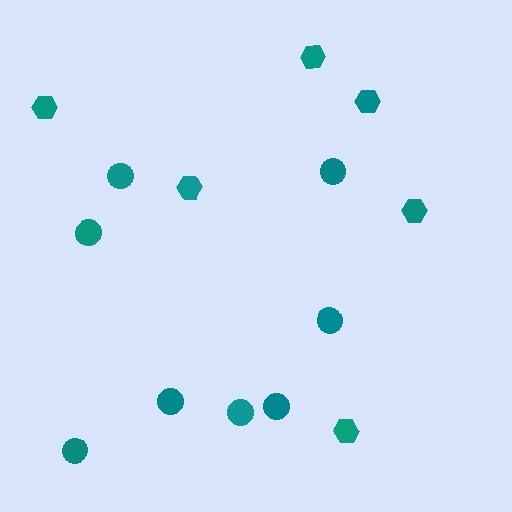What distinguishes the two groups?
There are 2 groups: one group of hexagons (6) and one group of circles (8).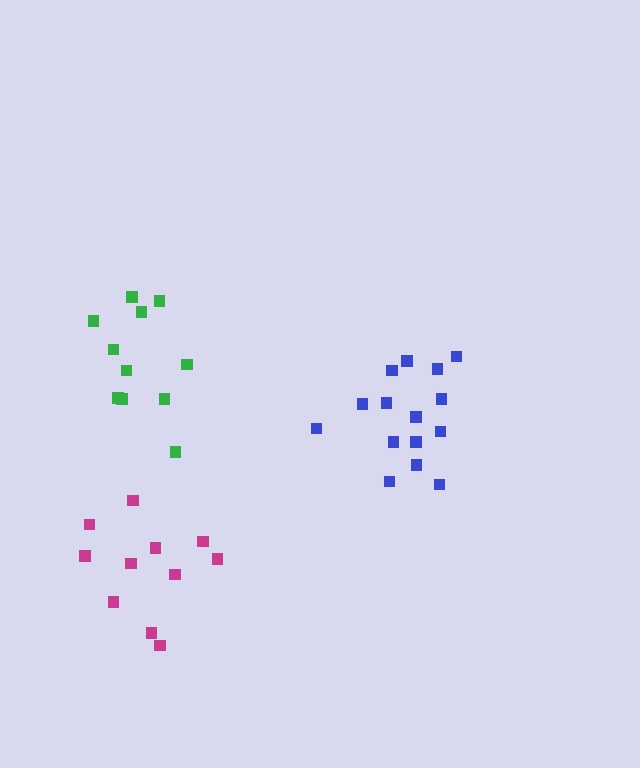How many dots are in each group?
Group 1: 11 dots, Group 2: 15 dots, Group 3: 11 dots (37 total).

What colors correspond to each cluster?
The clusters are colored: magenta, blue, green.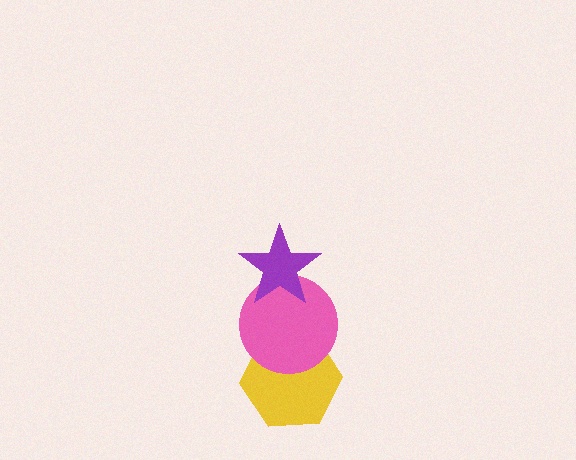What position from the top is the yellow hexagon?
The yellow hexagon is 3rd from the top.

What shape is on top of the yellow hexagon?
The pink circle is on top of the yellow hexagon.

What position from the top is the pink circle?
The pink circle is 2nd from the top.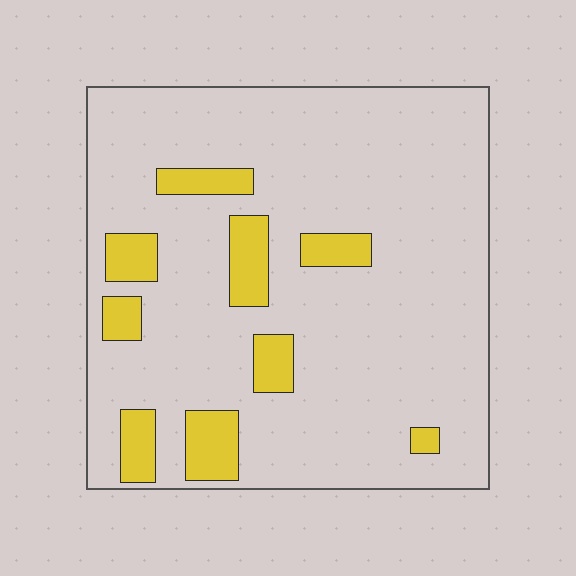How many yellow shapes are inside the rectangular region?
9.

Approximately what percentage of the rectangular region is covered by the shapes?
Approximately 15%.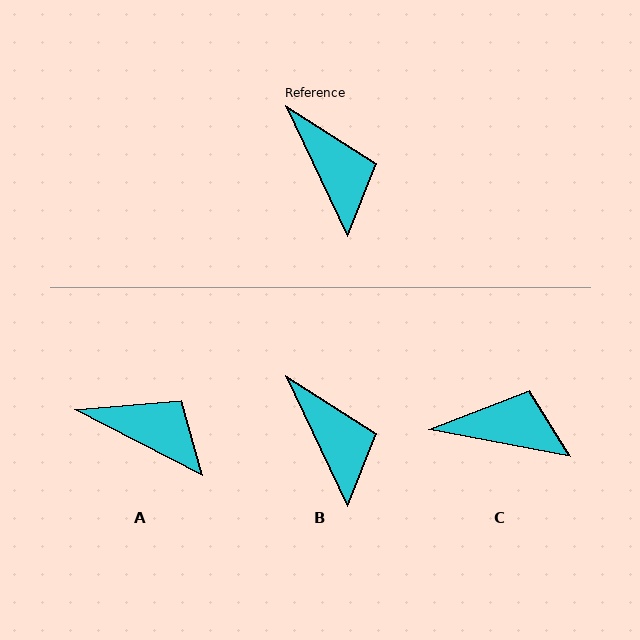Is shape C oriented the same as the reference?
No, it is off by about 53 degrees.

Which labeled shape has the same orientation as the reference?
B.